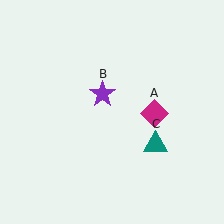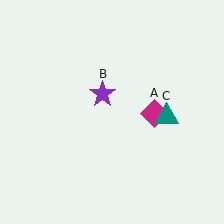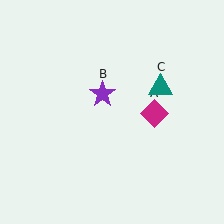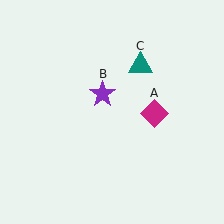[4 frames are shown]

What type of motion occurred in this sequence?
The teal triangle (object C) rotated counterclockwise around the center of the scene.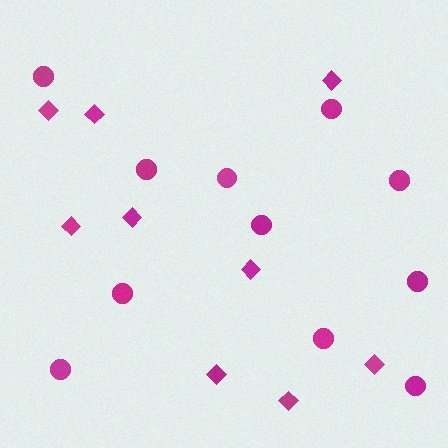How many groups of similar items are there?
There are 2 groups: one group of diamonds (9) and one group of circles (11).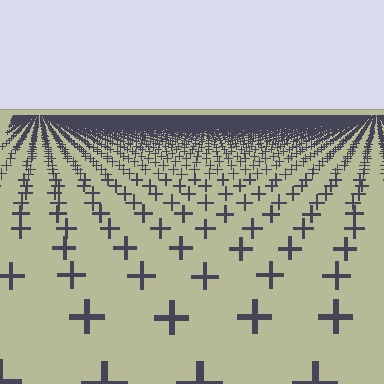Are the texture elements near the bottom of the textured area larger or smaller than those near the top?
Larger. Near the bottom, elements are closer to the viewer and appear at a bigger on-screen size.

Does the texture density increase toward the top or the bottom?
Density increases toward the top.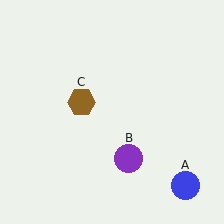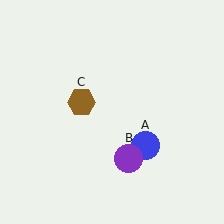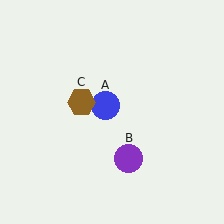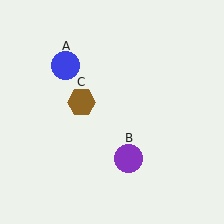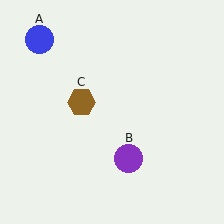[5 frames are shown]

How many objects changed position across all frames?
1 object changed position: blue circle (object A).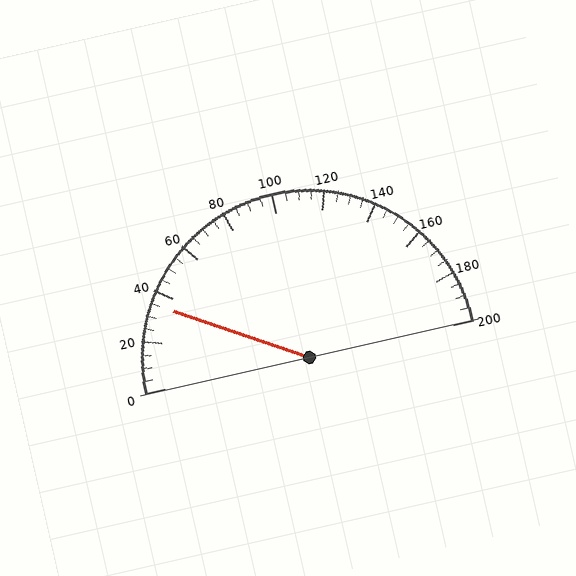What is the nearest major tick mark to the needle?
The nearest major tick mark is 40.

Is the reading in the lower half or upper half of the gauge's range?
The reading is in the lower half of the range (0 to 200).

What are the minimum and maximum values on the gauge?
The gauge ranges from 0 to 200.